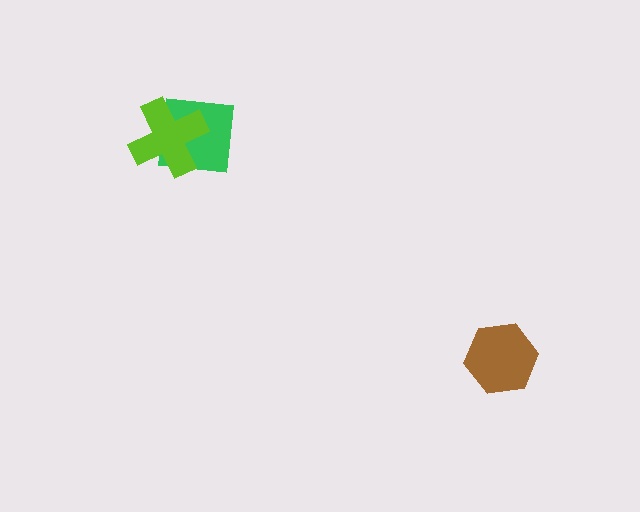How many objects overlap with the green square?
1 object overlaps with the green square.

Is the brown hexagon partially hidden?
No, no other shape covers it.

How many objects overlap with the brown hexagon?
0 objects overlap with the brown hexagon.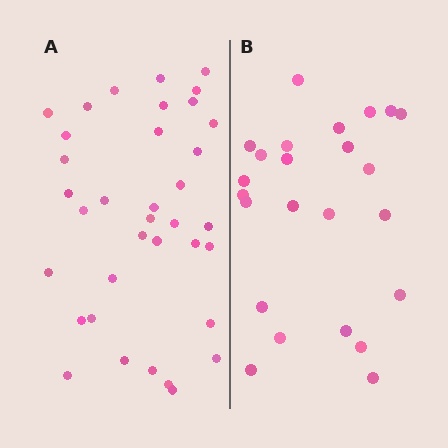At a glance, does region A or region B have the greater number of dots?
Region A (the left region) has more dots.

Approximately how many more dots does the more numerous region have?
Region A has roughly 12 or so more dots than region B.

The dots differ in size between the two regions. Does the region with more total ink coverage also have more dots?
No. Region B has more total ink coverage because its dots are larger, but region A actually contains more individual dots. Total area can be misleading — the number of items is what matters here.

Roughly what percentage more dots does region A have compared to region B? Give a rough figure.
About 50% more.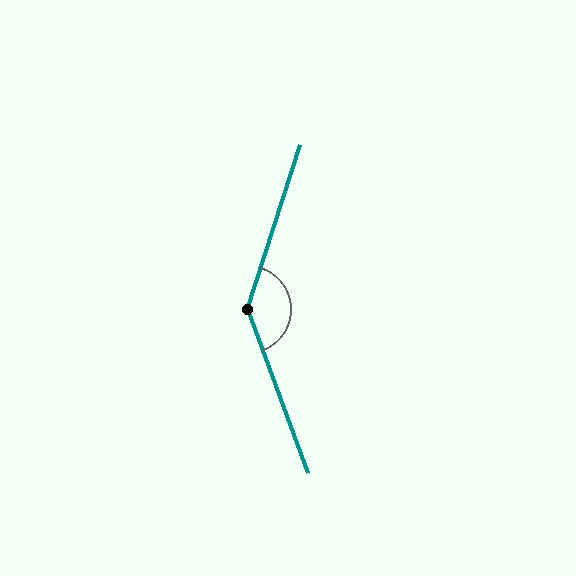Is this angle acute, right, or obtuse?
It is obtuse.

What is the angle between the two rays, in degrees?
Approximately 142 degrees.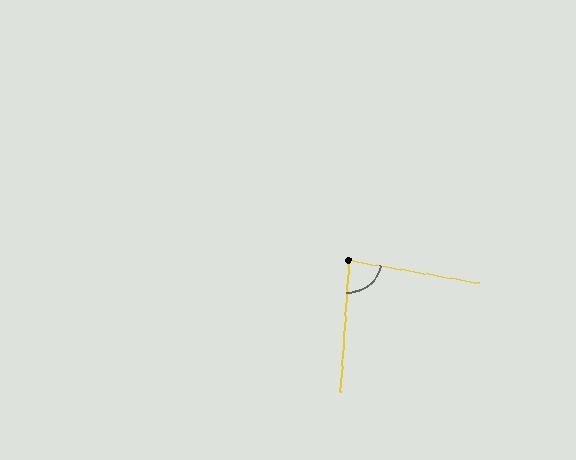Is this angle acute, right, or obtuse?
It is acute.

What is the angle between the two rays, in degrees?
Approximately 84 degrees.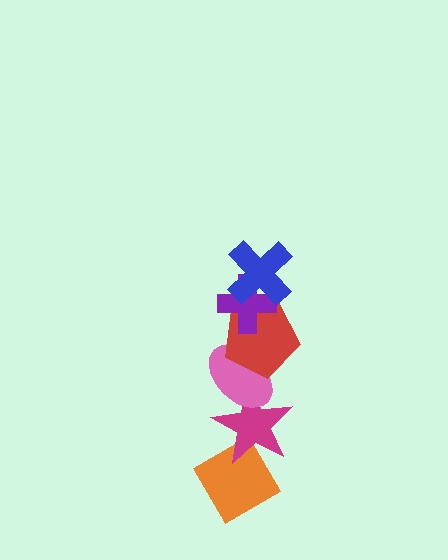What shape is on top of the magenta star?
The pink ellipse is on top of the magenta star.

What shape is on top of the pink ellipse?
The red pentagon is on top of the pink ellipse.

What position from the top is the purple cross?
The purple cross is 2nd from the top.